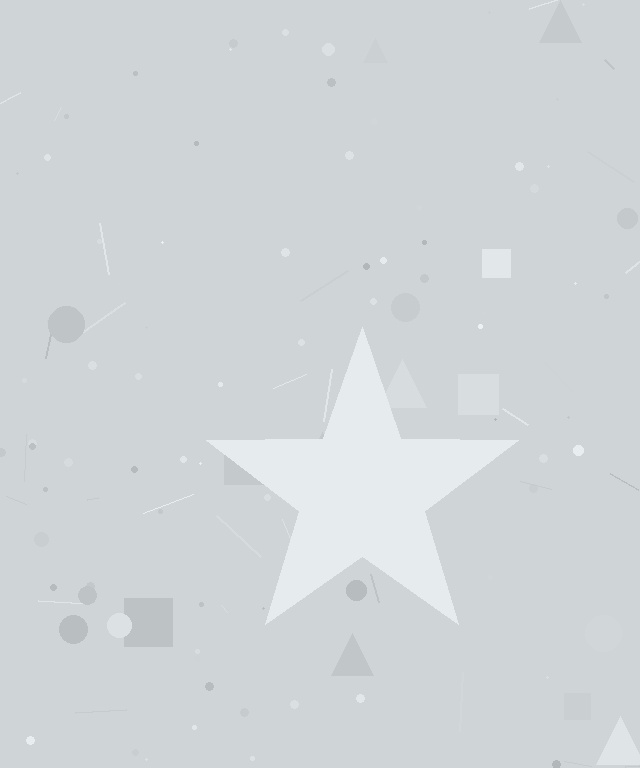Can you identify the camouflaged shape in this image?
The camouflaged shape is a star.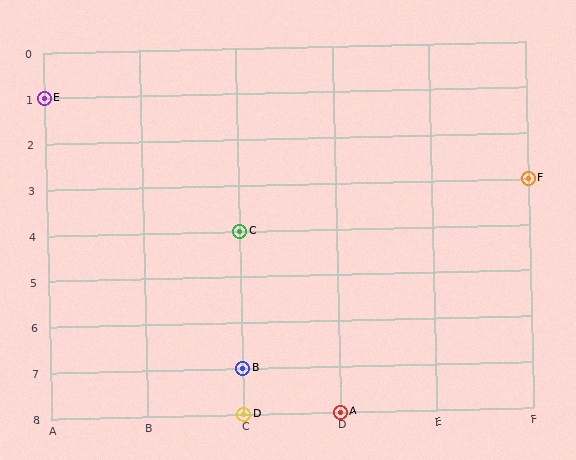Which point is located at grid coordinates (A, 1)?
Point E is at (A, 1).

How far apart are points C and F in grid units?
Points C and F are 3 columns and 1 row apart (about 3.2 grid units diagonally).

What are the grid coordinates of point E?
Point E is at grid coordinates (A, 1).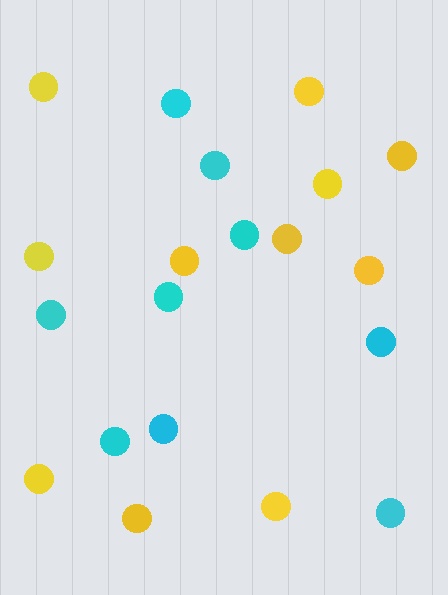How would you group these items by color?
There are 2 groups: one group of yellow circles (11) and one group of cyan circles (9).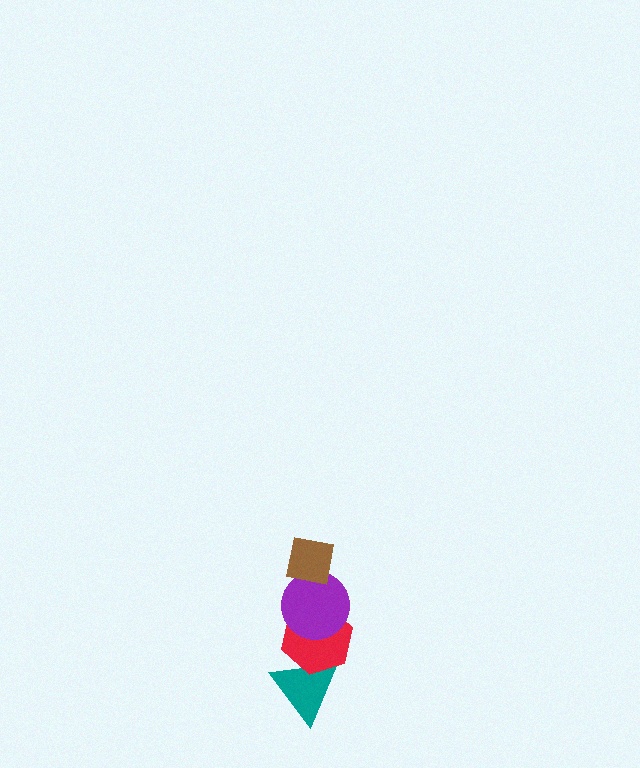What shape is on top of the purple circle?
The brown square is on top of the purple circle.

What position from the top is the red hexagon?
The red hexagon is 3rd from the top.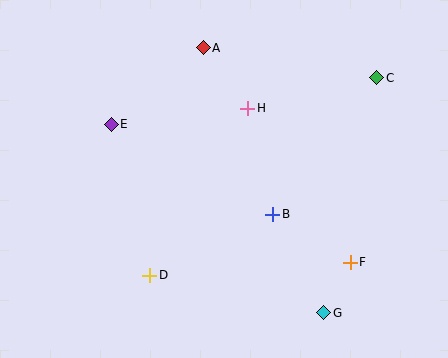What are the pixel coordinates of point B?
Point B is at (273, 214).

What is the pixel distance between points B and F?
The distance between B and F is 91 pixels.